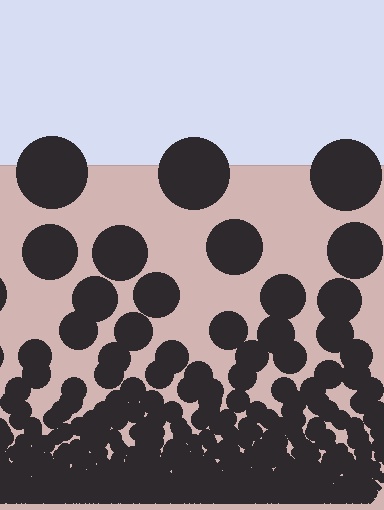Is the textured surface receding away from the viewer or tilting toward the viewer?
The surface appears to tilt toward the viewer. Texture elements get larger and sparser toward the top.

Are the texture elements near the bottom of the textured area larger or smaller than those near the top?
Smaller. The gradient is inverted — elements near the bottom are smaller and denser.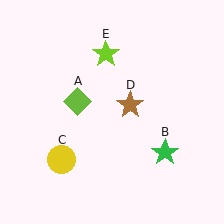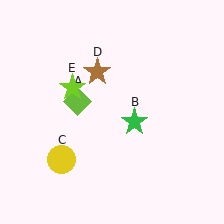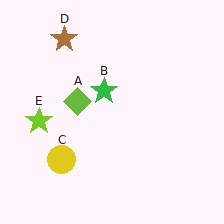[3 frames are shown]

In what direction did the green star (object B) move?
The green star (object B) moved up and to the left.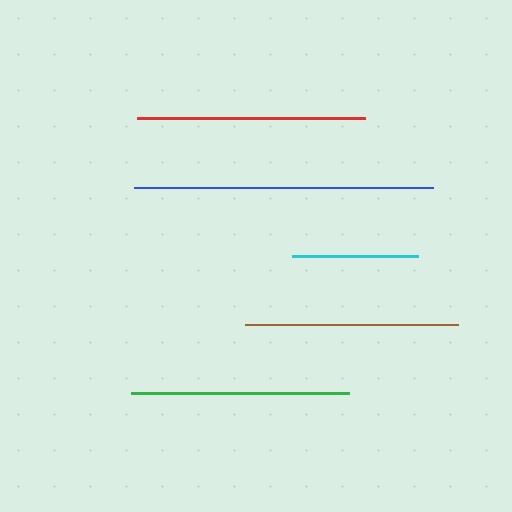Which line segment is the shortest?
The cyan line is the shortest at approximately 126 pixels.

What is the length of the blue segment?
The blue segment is approximately 300 pixels long.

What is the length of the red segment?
The red segment is approximately 228 pixels long.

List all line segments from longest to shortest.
From longest to shortest: blue, red, green, brown, cyan.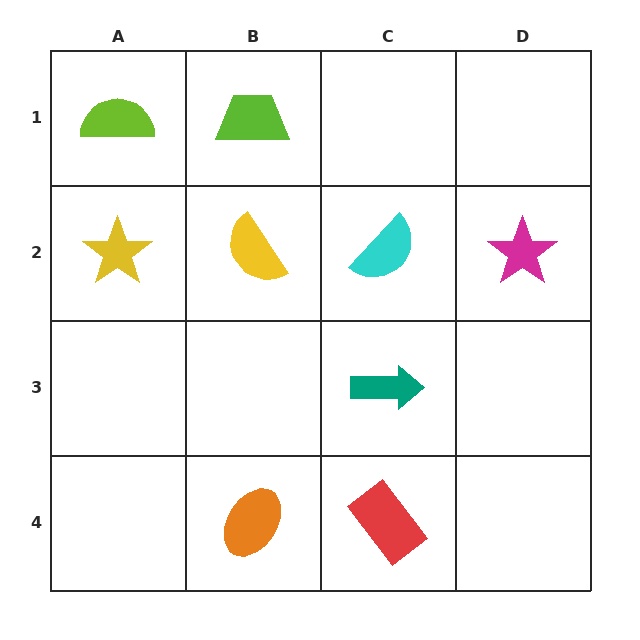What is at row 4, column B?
An orange ellipse.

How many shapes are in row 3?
1 shape.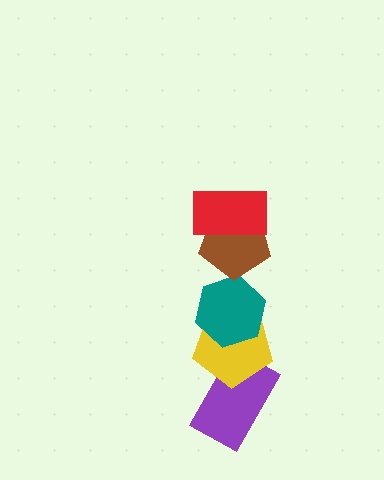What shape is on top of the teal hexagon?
The brown pentagon is on top of the teal hexagon.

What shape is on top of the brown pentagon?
The red rectangle is on top of the brown pentagon.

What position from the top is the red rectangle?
The red rectangle is 1st from the top.